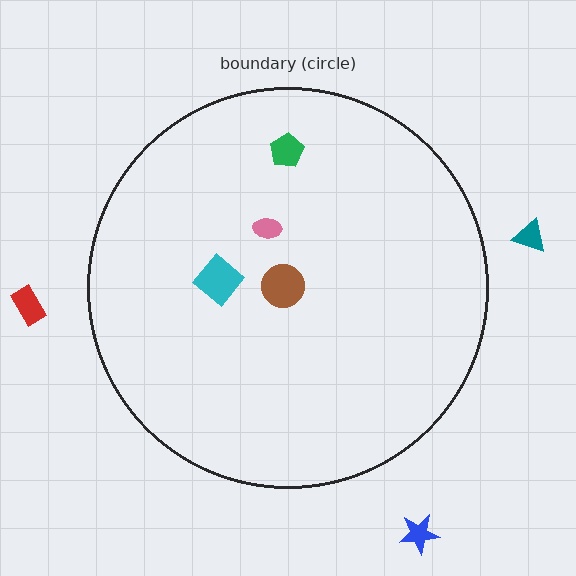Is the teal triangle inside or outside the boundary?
Outside.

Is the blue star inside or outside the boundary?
Outside.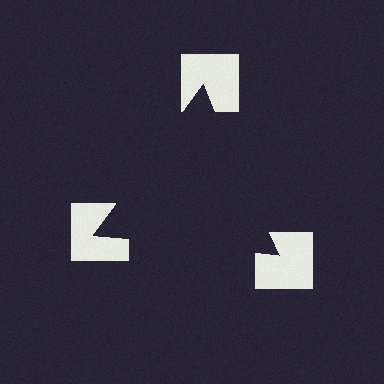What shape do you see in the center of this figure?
An illusory triangle — its edges are inferred from the aligned wedge cuts in the notched squares, not physically drawn.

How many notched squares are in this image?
There are 3 — one at each vertex of the illusory triangle.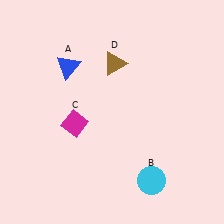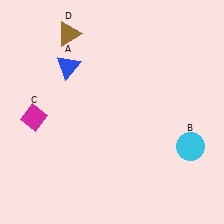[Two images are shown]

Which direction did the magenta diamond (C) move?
The magenta diamond (C) moved left.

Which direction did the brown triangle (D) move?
The brown triangle (D) moved left.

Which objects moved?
The objects that moved are: the cyan circle (B), the magenta diamond (C), the brown triangle (D).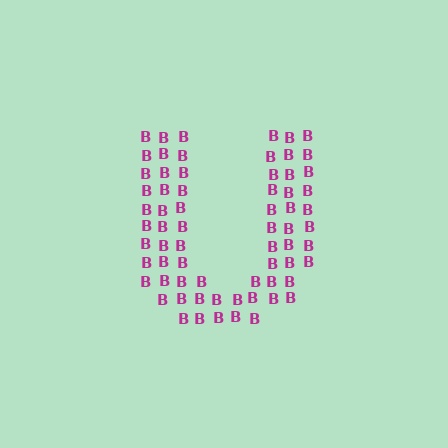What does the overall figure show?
The overall figure shows the letter U.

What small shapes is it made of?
It is made of small letter B's.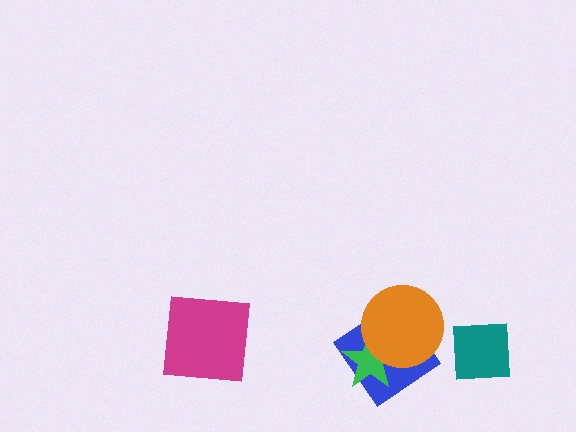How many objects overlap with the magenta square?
0 objects overlap with the magenta square.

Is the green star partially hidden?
Yes, it is partially covered by another shape.